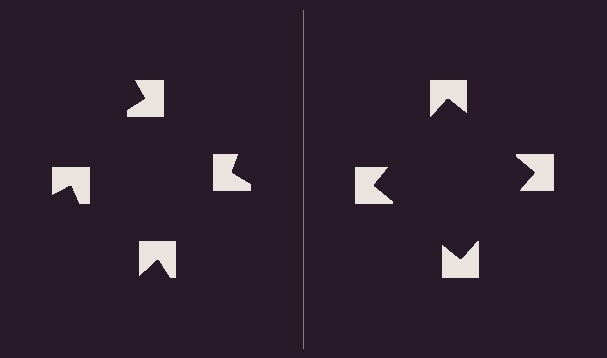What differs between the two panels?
The notched squares are positioned identically on both sides; only the wedge orientations differ. On the right they align to a square; on the left they are misaligned.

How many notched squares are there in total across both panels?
8 — 4 on each side.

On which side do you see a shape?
An illusory square appears on the right side. On the left side the wedge cuts are rotated, so no coherent shape forms.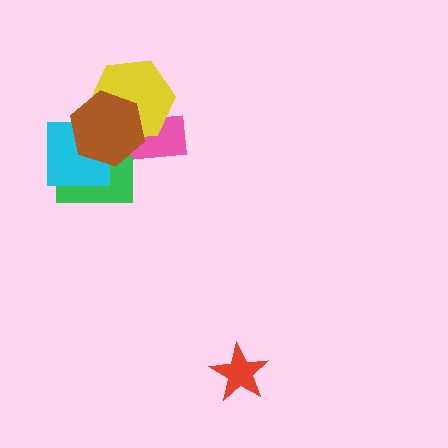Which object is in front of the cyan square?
The brown hexagon is in front of the cyan square.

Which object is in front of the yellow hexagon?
The brown hexagon is in front of the yellow hexagon.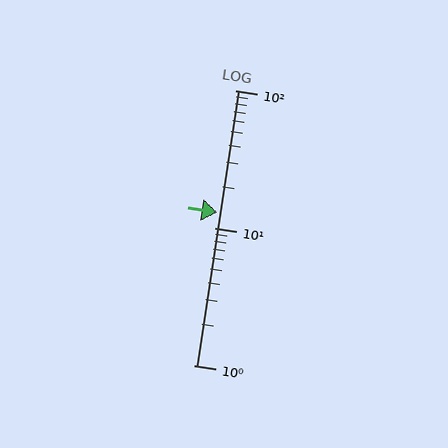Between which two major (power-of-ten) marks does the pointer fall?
The pointer is between 10 and 100.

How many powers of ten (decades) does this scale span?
The scale spans 2 decades, from 1 to 100.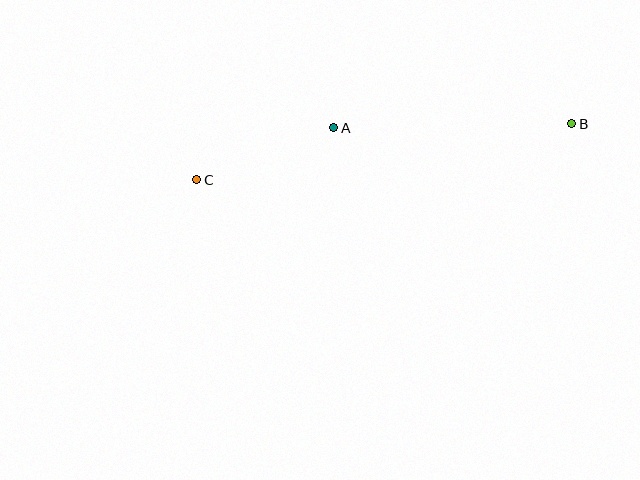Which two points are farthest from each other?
Points B and C are farthest from each other.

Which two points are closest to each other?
Points A and C are closest to each other.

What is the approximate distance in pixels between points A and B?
The distance between A and B is approximately 238 pixels.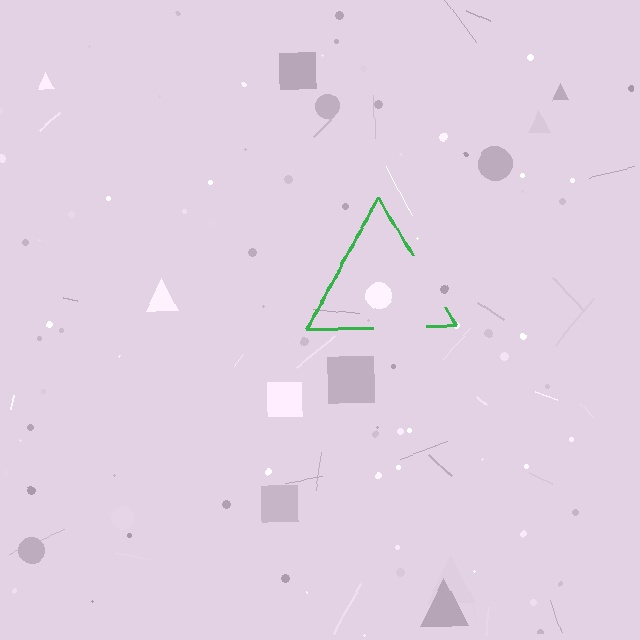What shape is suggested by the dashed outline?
The dashed outline suggests a triangle.